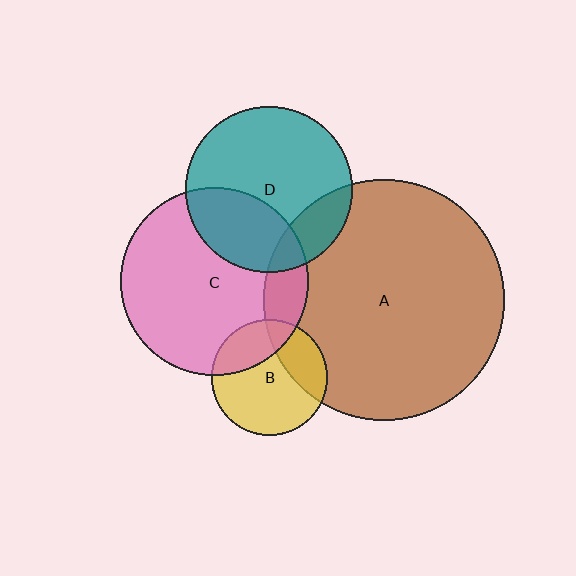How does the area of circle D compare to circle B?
Approximately 2.0 times.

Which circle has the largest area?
Circle A (brown).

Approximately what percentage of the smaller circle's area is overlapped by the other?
Approximately 30%.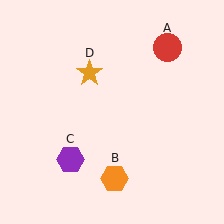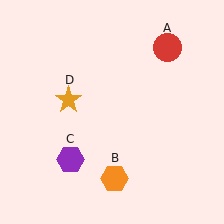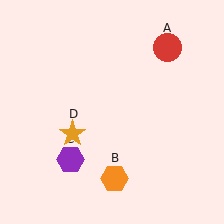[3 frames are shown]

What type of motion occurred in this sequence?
The orange star (object D) rotated counterclockwise around the center of the scene.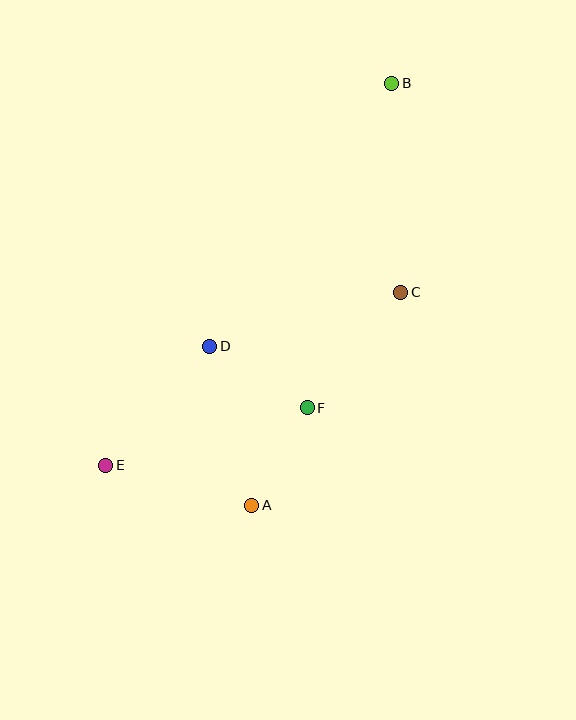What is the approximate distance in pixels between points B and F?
The distance between B and F is approximately 335 pixels.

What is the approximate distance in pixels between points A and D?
The distance between A and D is approximately 165 pixels.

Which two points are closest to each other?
Points A and F are closest to each other.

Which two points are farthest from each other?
Points B and E are farthest from each other.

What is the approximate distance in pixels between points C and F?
The distance between C and F is approximately 149 pixels.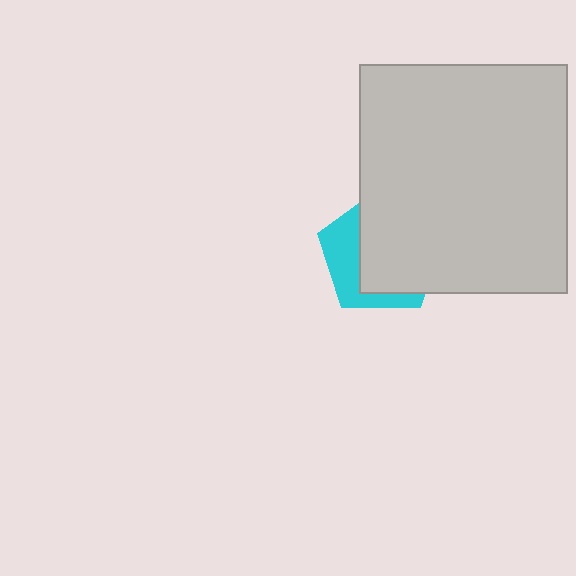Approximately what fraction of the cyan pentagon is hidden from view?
Roughly 64% of the cyan pentagon is hidden behind the light gray rectangle.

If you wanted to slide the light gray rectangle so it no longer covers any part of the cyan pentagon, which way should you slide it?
Slide it right — that is the most direct way to separate the two shapes.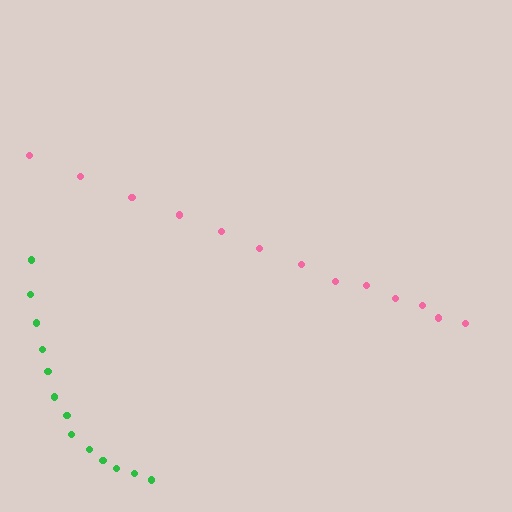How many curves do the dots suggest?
There are 2 distinct paths.